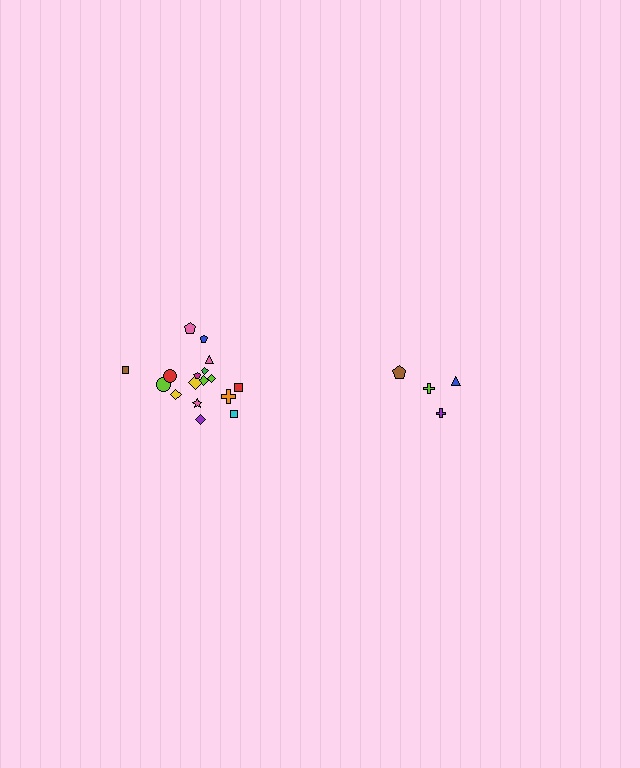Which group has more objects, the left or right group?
The left group.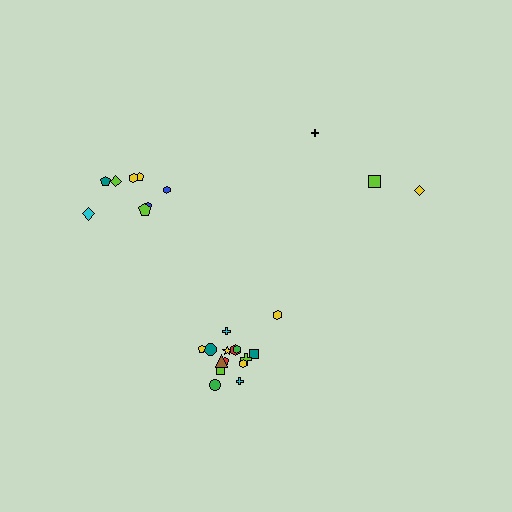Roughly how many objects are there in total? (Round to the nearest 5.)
Roughly 25 objects in total.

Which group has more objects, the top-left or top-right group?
The top-left group.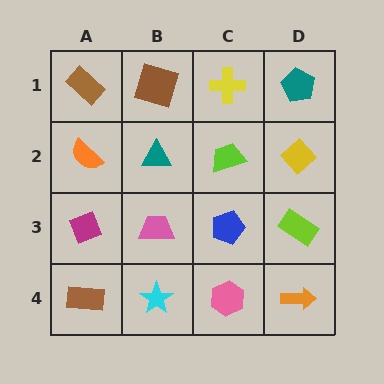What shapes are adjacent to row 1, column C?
A lime trapezoid (row 2, column C), a brown square (row 1, column B), a teal pentagon (row 1, column D).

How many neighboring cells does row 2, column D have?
3.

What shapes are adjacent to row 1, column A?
An orange semicircle (row 2, column A), a brown square (row 1, column B).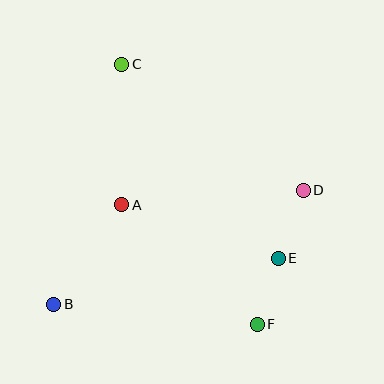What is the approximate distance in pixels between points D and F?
The distance between D and F is approximately 141 pixels.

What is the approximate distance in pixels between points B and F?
The distance between B and F is approximately 204 pixels.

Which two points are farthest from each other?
Points C and F are farthest from each other.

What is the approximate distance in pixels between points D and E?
The distance between D and E is approximately 72 pixels.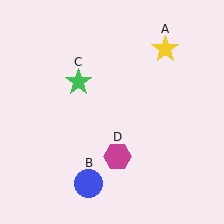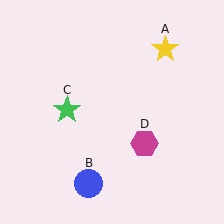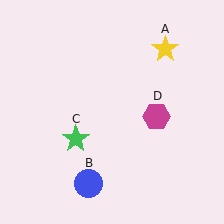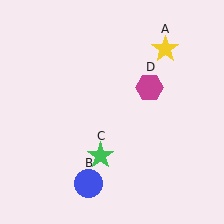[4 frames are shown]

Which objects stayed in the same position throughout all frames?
Yellow star (object A) and blue circle (object B) remained stationary.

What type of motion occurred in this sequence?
The green star (object C), magenta hexagon (object D) rotated counterclockwise around the center of the scene.